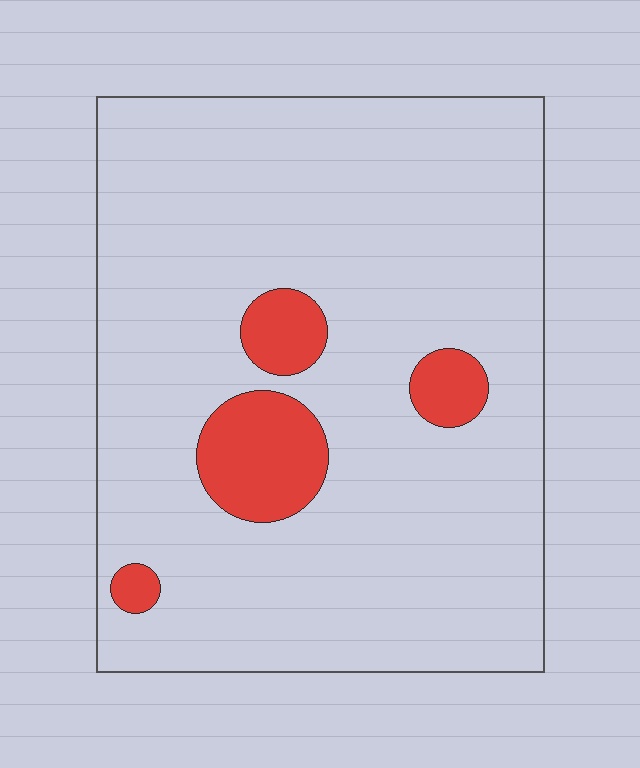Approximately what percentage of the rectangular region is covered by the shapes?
Approximately 10%.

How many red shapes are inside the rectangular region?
4.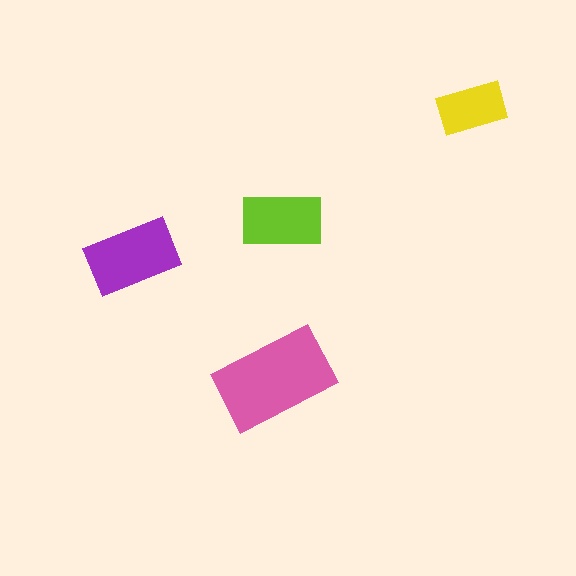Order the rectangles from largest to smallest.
the pink one, the purple one, the lime one, the yellow one.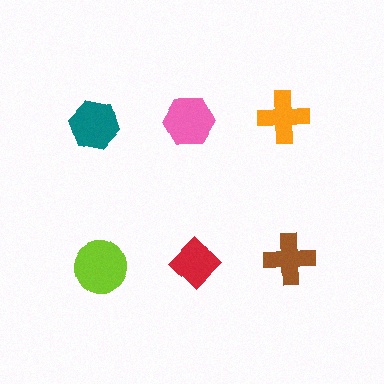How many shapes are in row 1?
3 shapes.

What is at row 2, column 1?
A lime circle.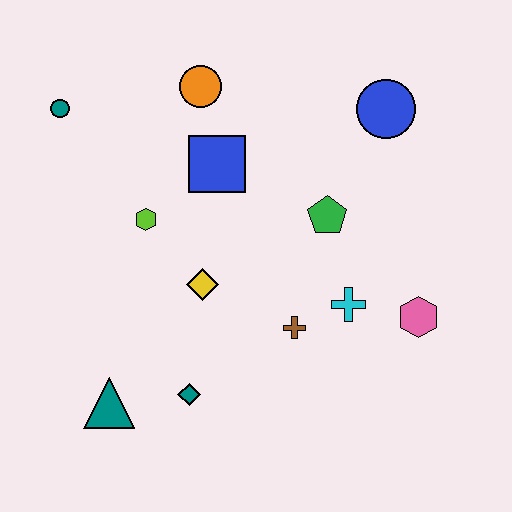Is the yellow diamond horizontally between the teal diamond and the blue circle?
Yes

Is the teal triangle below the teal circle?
Yes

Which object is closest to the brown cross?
The cyan cross is closest to the brown cross.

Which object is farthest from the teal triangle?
The blue circle is farthest from the teal triangle.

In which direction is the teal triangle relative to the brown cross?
The teal triangle is to the left of the brown cross.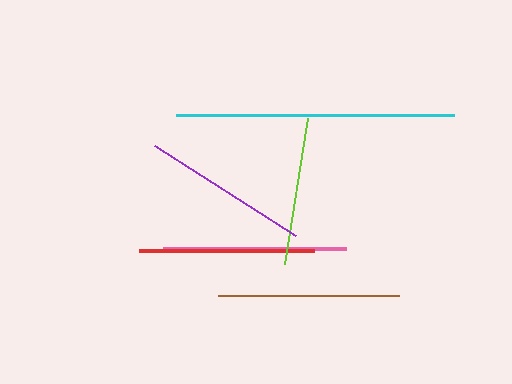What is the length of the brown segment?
The brown segment is approximately 180 pixels long.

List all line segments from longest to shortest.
From longest to shortest: cyan, pink, brown, red, purple, lime.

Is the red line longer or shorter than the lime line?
The red line is longer than the lime line.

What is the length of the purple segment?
The purple segment is approximately 166 pixels long.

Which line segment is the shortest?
The lime line is the shortest at approximately 148 pixels.